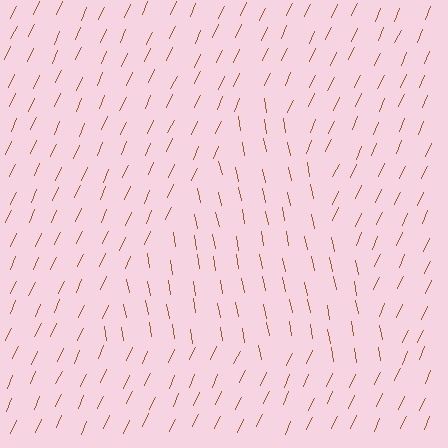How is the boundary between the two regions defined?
The boundary is defined purely by a change in line orientation (approximately 35 degrees difference). All lines are the same color and thickness.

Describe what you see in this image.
The image is filled with small brown line segments. A triangle region in the image has lines oriented differently from the surrounding lines, creating a visible texture boundary.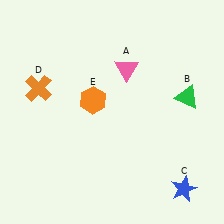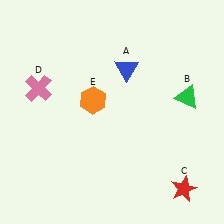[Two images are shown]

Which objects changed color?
A changed from pink to blue. C changed from blue to red. D changed from orange to pink.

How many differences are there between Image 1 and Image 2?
There are 3 differences between the two images.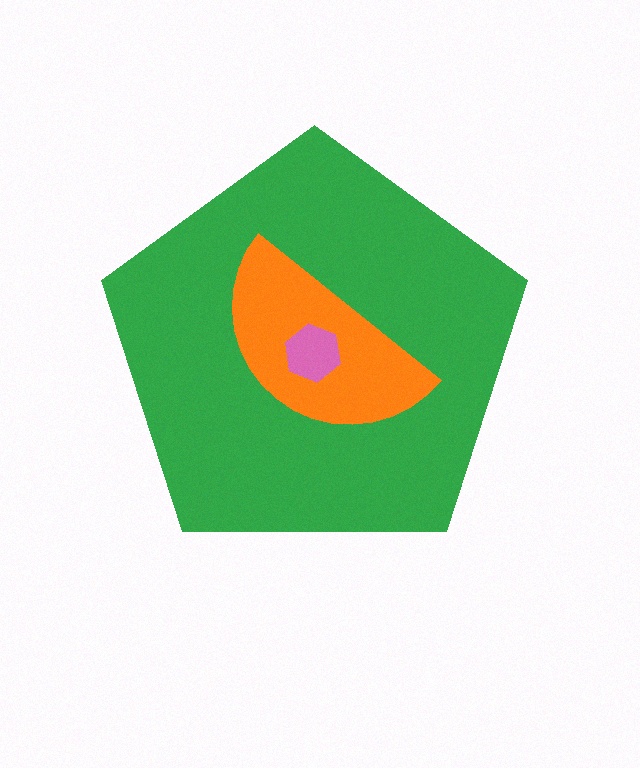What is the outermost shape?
The green pentagon.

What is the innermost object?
The pink hexagon.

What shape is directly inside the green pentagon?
The orange semicircle.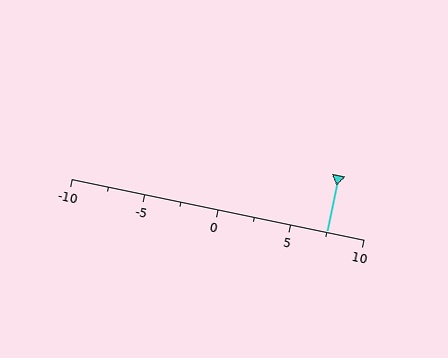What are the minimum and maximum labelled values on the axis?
The axis runs from -10 to 10.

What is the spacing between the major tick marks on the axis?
The major ticks are spaced 5 apart.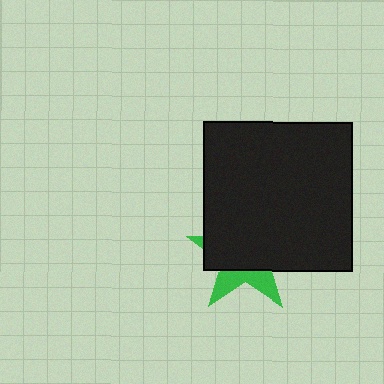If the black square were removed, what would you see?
You would see the complete green star.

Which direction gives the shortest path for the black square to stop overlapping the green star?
Moving up gives the shortest separation.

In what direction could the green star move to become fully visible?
The green star could move down. That would shift it out from behind the black square entirely.